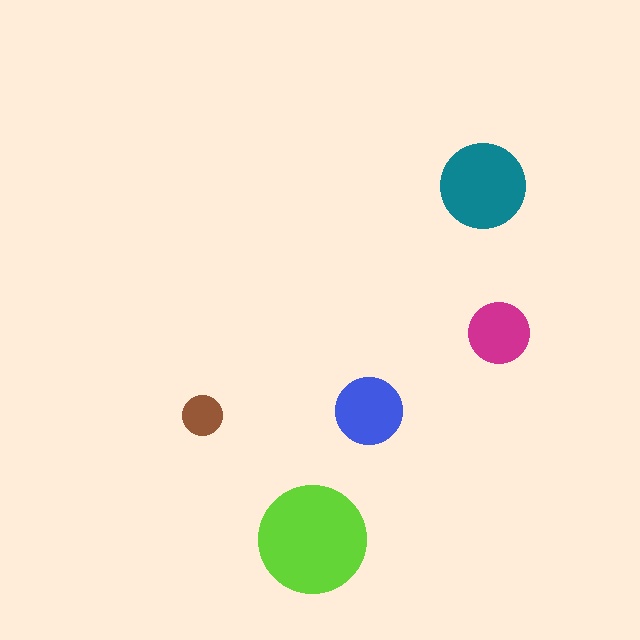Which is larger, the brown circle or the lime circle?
The lime one.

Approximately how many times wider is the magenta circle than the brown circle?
About 1.5 times wider.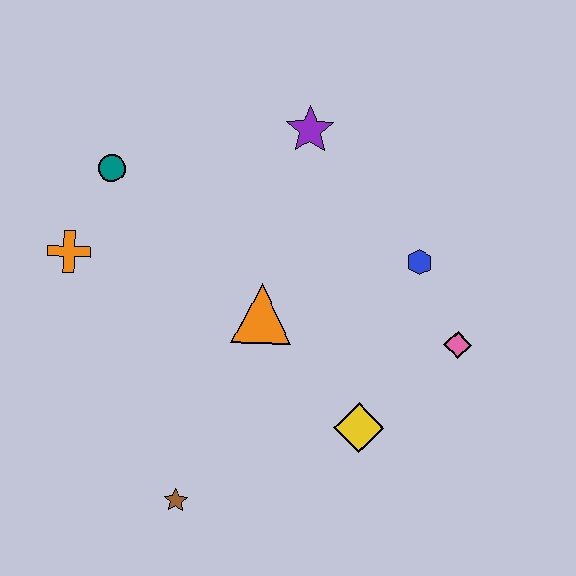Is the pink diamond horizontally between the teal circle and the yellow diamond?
No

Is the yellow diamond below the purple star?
Yes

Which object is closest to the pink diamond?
The blue hexagon is closest to the pink diamond.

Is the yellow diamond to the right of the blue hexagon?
No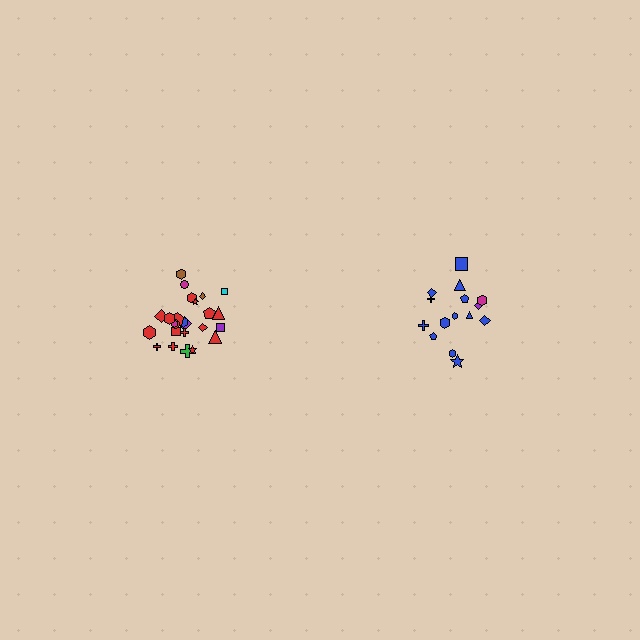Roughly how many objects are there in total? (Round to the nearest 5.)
Roughly 40 objects in total.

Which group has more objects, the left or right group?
The left group.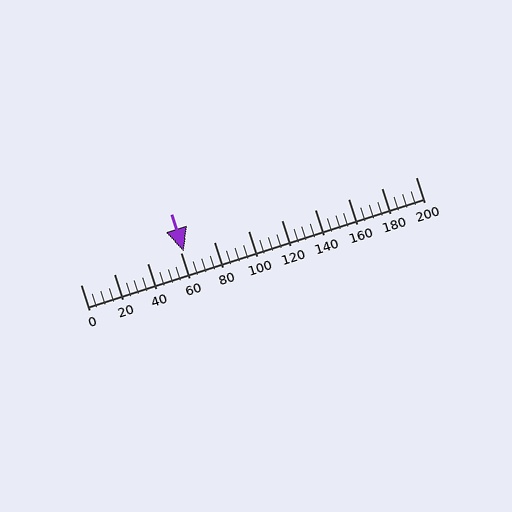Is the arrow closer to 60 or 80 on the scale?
The arrow is closer to 60.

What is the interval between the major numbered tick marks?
The major tick marks are spaced 20 units apart.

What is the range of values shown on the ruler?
The ruler shows values from 0 to 200.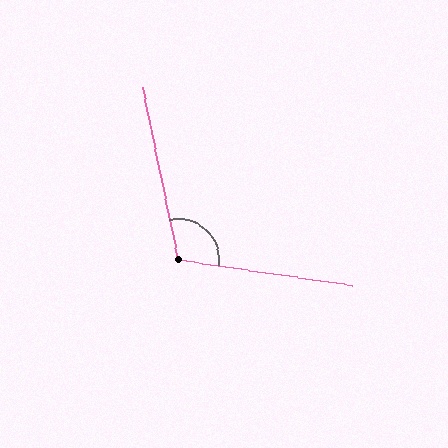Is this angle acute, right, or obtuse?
It is obtuse.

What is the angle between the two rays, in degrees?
Approximately 110 degrees.